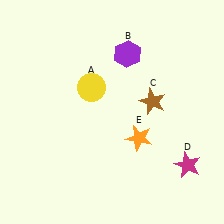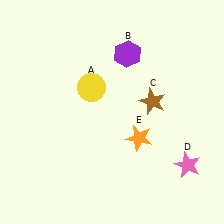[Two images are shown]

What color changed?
The star (D) changed from magenta in Image 1 to pink in Image 2.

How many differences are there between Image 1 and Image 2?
There is 1 difference between the two images.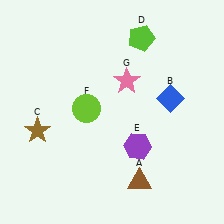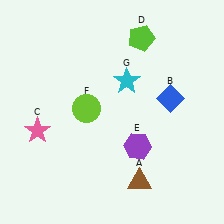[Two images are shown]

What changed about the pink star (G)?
In Image 1, G is pink. In Image 2, it changed to cyan.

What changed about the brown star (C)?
In Image 1, C is brown. In Image 2, it changed to pink.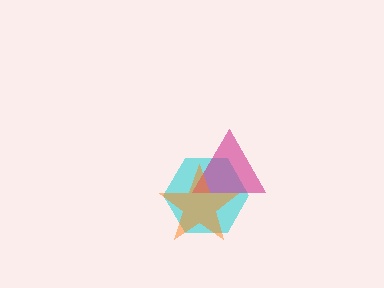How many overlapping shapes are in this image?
There are 3 overlapping shapes in the image.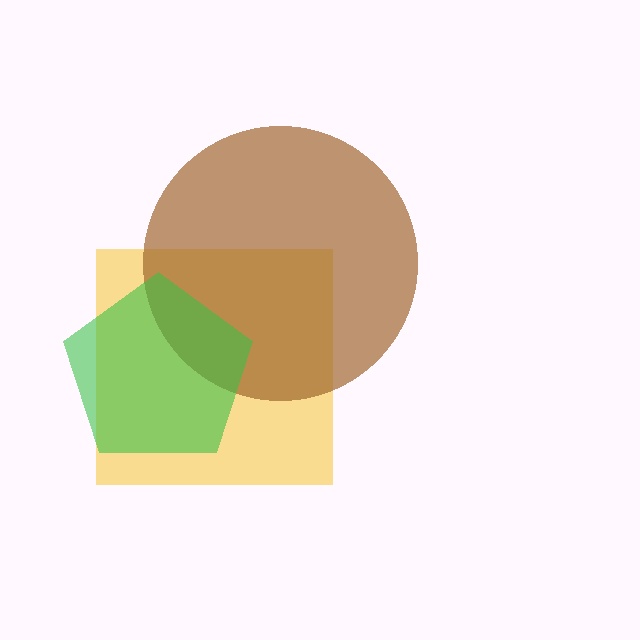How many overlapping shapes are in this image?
There are 3 overlapping shapes in the image.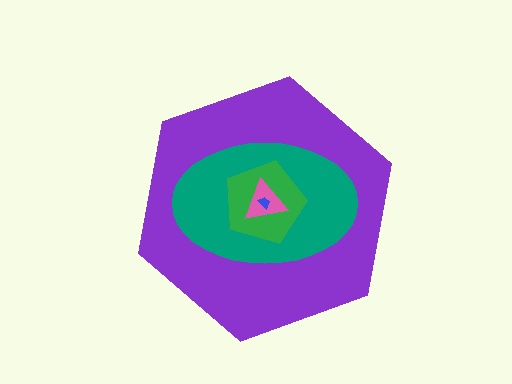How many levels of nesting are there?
5.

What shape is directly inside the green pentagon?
The pink triangle.